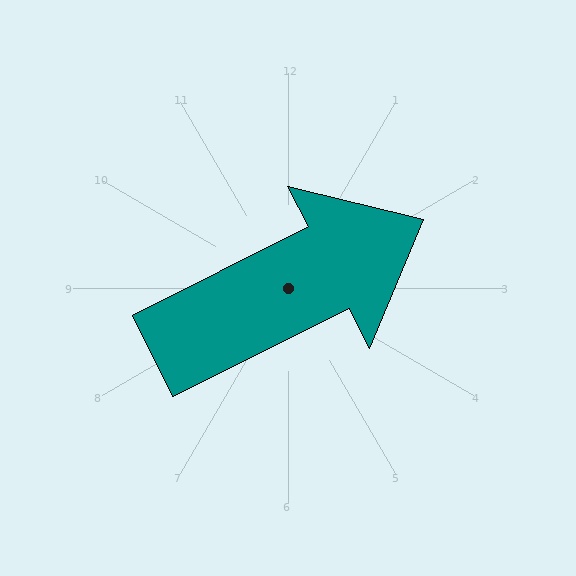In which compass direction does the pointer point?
Northeast.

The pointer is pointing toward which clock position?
Roughly 2 o'clock.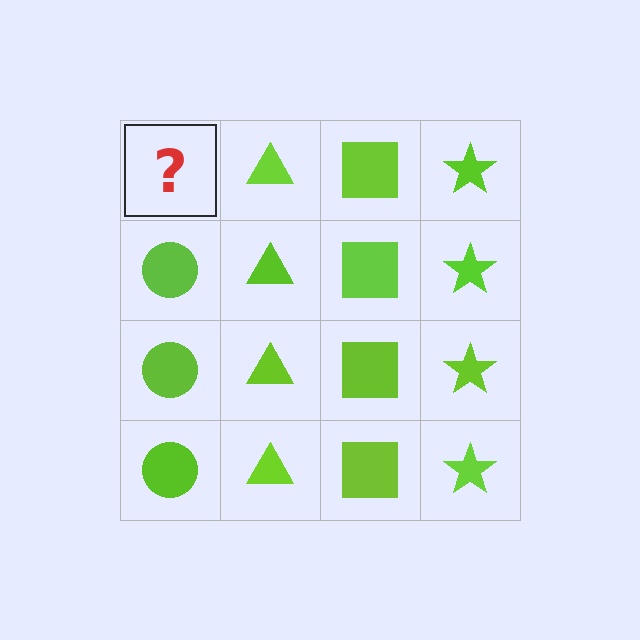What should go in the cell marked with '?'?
The missing cell should contain a lime circle.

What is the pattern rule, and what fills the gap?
The rule is that each column has a consistent shape. The gap should be filled with a lime circle.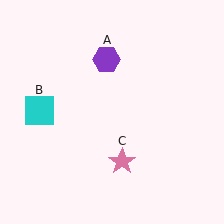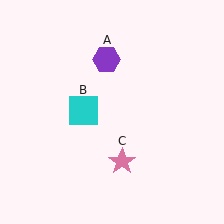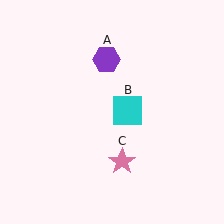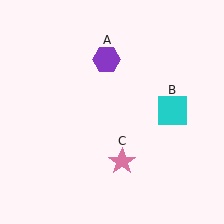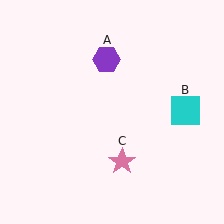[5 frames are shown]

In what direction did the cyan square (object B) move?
The cyan square (object B) moved right.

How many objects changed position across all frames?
1 object changed position: cyan square (object B).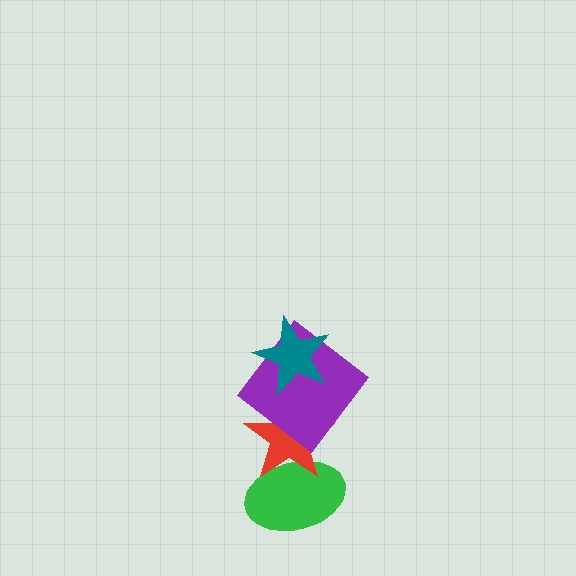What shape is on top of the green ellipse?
The red star is on top of the green ellipse.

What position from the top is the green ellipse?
The green ellipse is 4th from the top.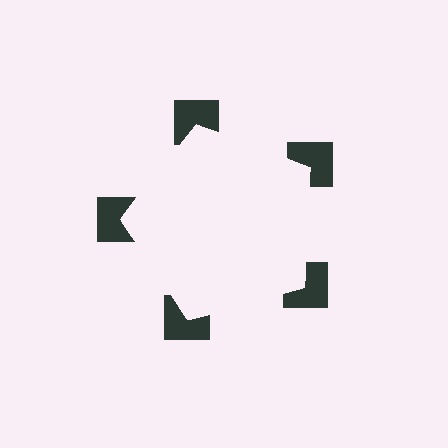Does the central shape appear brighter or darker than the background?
It typically appears slightly brighter than the background, even though no actual brightness change is drawn.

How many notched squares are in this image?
There are 5 — one at each vertex of the illusory pentagon.